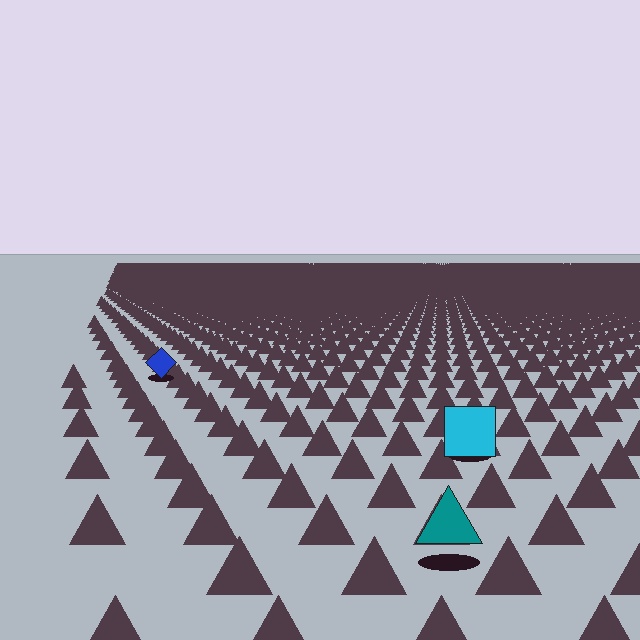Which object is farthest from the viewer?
The blue diamond is farthest from the viewer. It appears smaller and the ground texture around it is denser.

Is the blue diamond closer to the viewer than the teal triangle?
No. The teal triangle is closer — you can tell from the texture gradient: the ground texture is coarser near it.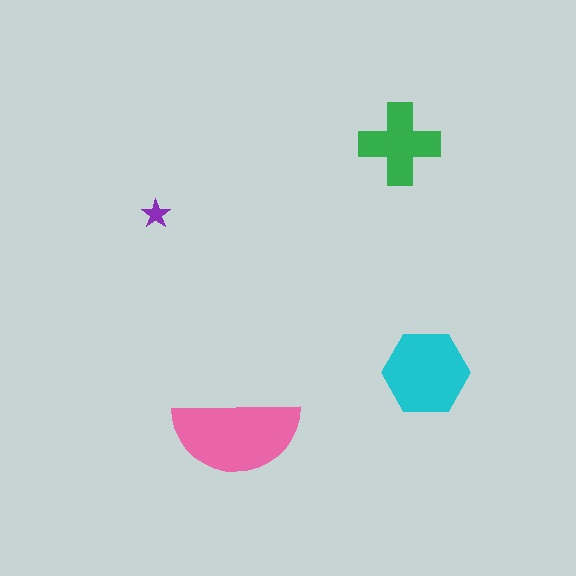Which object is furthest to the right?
The cyan hexagon is rightmost.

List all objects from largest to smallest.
The pink semicircle, the cyan hexagon, the green cross, the purple star.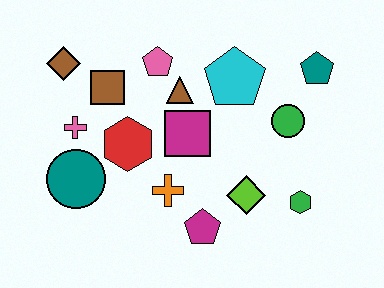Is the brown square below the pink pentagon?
Yes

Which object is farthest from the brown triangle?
The green hexagon is farthest from the brown triangle.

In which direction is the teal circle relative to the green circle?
The teal circle is to the left of the green circle.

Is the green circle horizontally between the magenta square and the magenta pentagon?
No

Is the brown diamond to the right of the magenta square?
No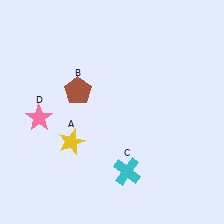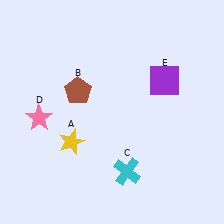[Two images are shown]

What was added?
A purple square (E) was added in Image 2.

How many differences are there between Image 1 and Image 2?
There is 1 difference between the two images.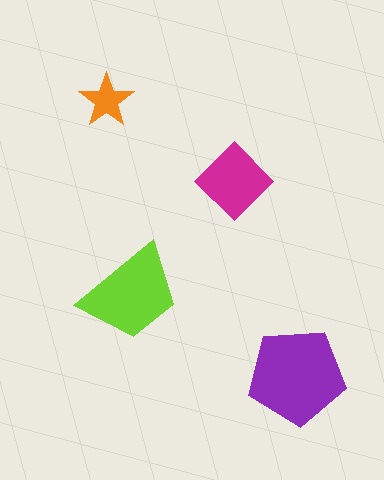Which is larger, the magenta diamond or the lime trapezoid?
The lime trapezoid.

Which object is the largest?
The purple pentagon.